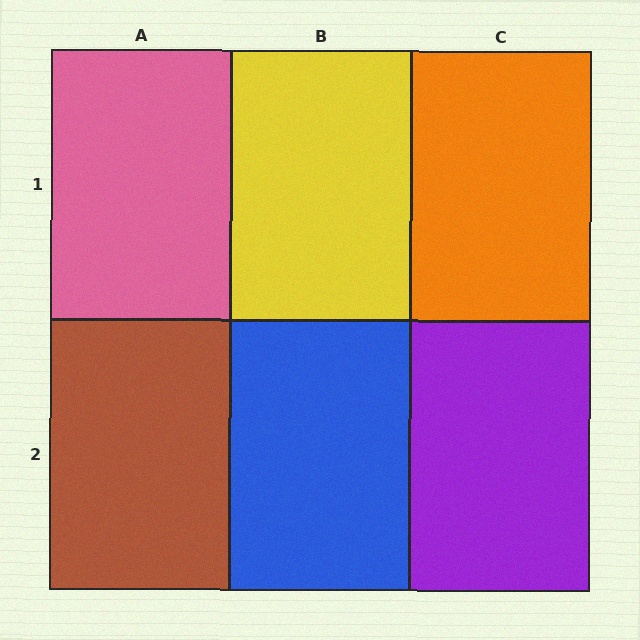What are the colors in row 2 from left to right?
Brown, blue, purple.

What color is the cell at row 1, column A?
Pink.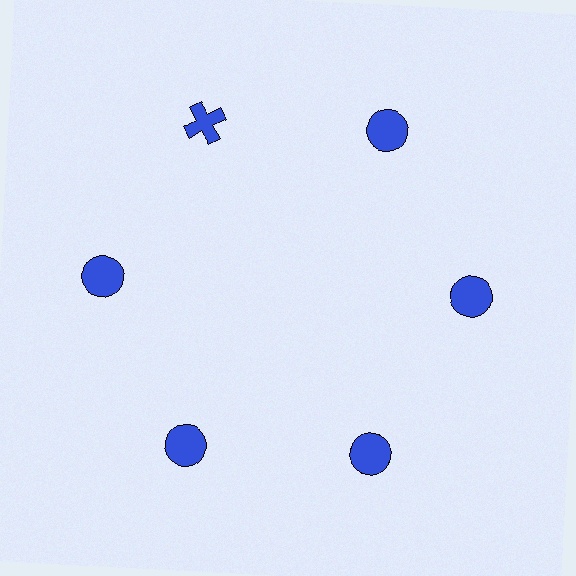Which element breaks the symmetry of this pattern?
The blue cross at roughly the 11 o'clock position breaks the symmetry. All other shapes are blue circles.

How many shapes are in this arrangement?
There are 6 shapes arranged in a ring pattern.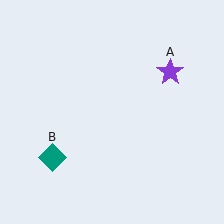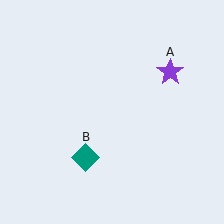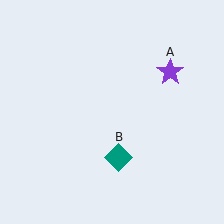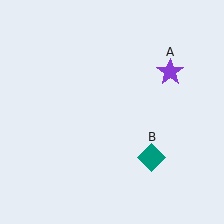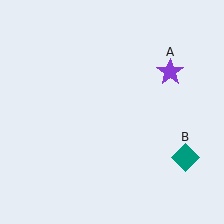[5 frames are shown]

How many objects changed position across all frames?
1 object changed position: teal diamond (object B).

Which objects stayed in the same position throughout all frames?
Purple star (object A) remained stationary.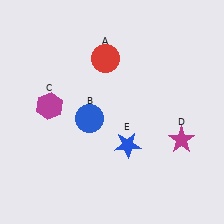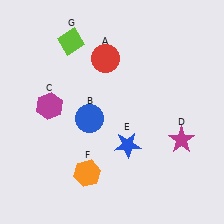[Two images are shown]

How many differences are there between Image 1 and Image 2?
There are 2 differences between the two images.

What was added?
An orange hexagon (F), a lime diamond (G) were added in Image 2.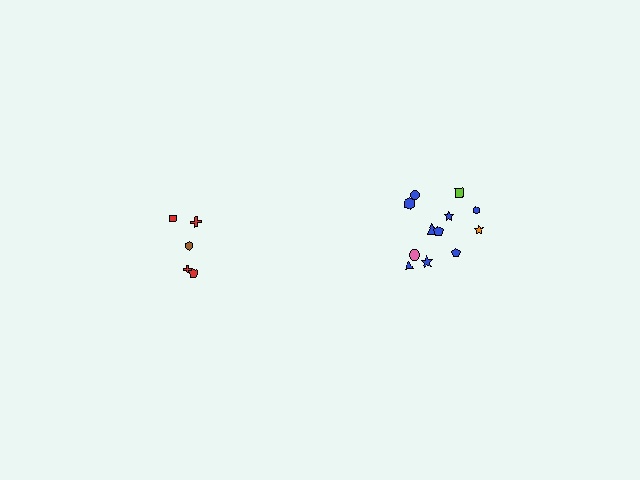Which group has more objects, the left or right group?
The right group.